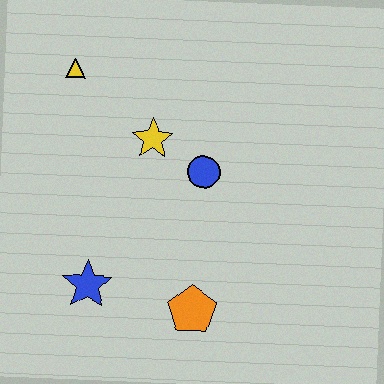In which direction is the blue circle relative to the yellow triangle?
The blue circle is to the right of the yellow triangle.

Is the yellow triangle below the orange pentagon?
No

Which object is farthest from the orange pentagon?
The yellow triangle is farthest from the orange pentagon.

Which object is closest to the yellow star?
The blue circle is closest to the yellow star.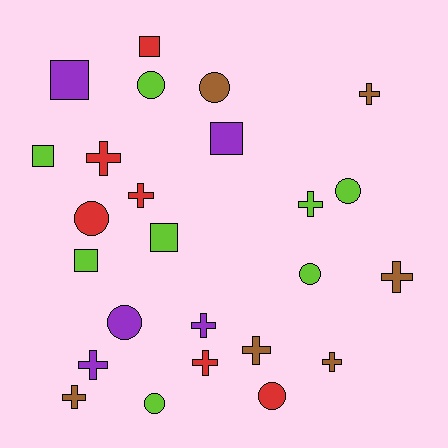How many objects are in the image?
There are 25 objects.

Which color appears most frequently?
Lime, with 8 objects.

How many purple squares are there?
There are 2 purple squares.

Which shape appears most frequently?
Cross, with 11 objects.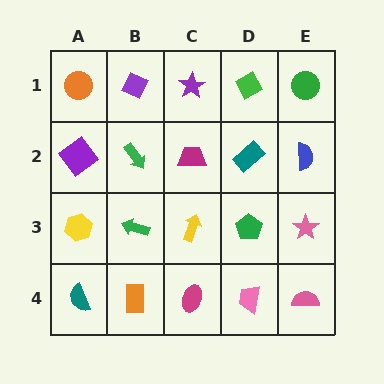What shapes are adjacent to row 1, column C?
A magenta trapezoid (row 2, column C), a purple diamond (row 1, column B), a green diamond (row 1, column D).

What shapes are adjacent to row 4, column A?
A yellow hexagon (row 3, column A), an orange rectangle (row 4, column B).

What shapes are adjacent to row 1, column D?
A teal rectangle (row 2, column D), a purple star (row 1, column C), a green circle (row 1, column E).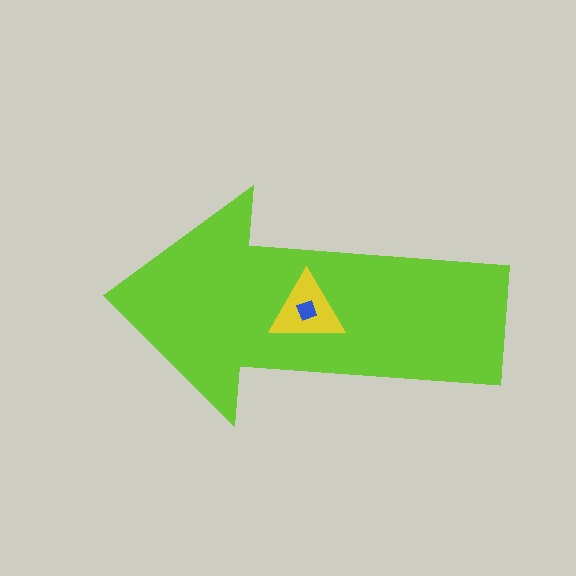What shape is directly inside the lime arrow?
The yellow triangle.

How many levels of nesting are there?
3.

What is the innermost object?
The blue diamond.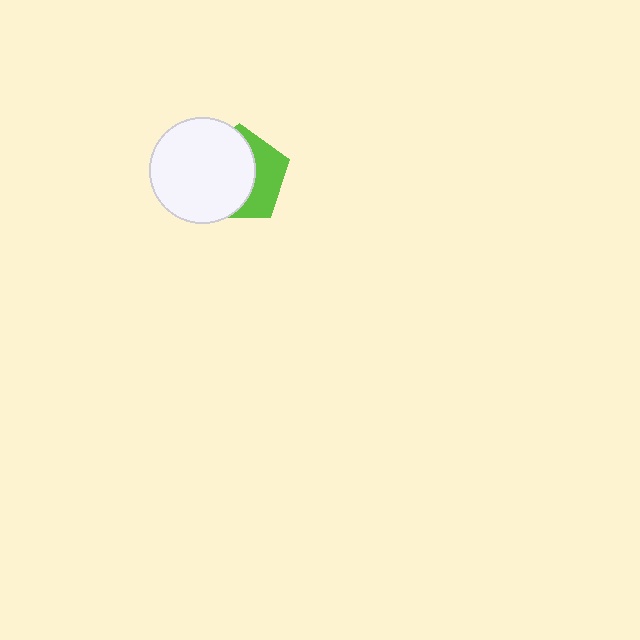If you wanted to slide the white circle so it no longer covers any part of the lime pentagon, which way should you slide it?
Slide it left — that is the most direct way to separate the two shapes.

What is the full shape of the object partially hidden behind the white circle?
The partially hidden object is a lime pentagon.